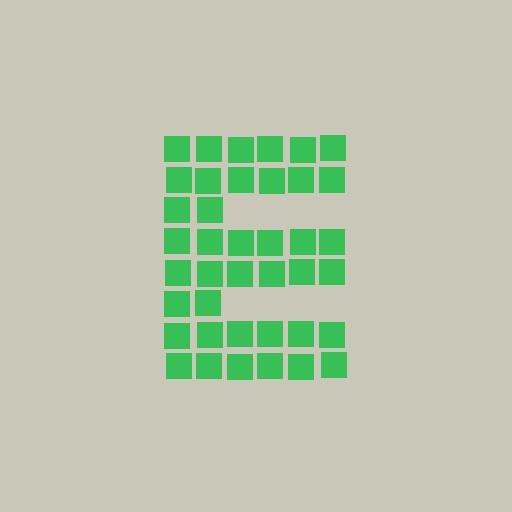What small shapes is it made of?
It is made of small squares.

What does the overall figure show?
The overall figure shows the letter E.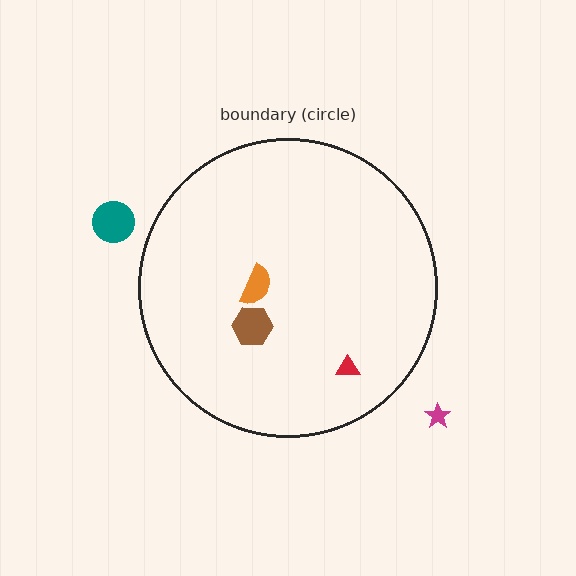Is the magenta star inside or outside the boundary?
Outside.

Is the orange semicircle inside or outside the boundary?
Inside.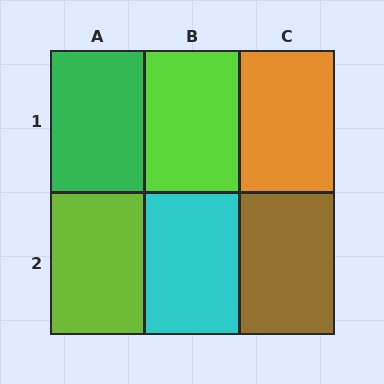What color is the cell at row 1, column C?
Orange.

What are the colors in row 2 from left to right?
Lime, cyan, brown.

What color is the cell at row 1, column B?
Lime.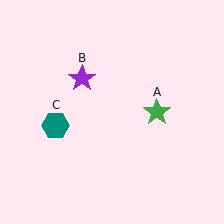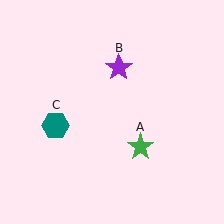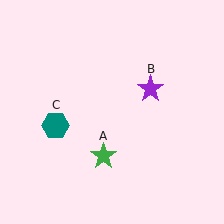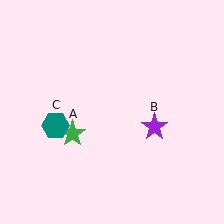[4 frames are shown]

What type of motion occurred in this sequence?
The green star (object A), purple star (object B) rotated clockwise around the center of the scene.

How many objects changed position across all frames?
2 objects changed position: green star (object A), purple star (object B).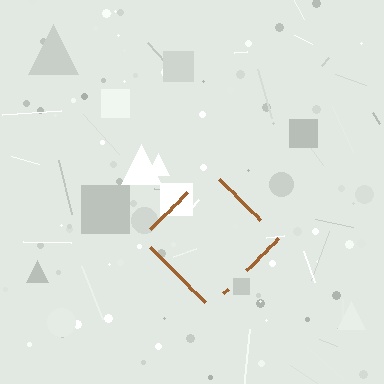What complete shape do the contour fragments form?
The contour fragments form a diamond.